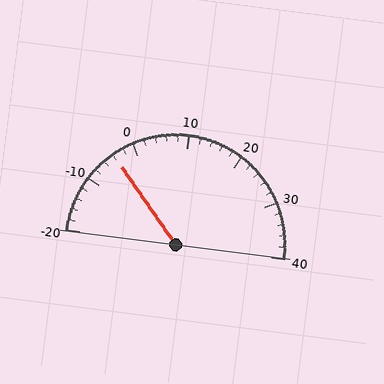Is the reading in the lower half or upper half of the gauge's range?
The reading is in the lower half of the range (-20 to 40).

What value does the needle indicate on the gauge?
The needle indicates approximately -4.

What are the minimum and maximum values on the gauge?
The gauge ranges from -20 to 40.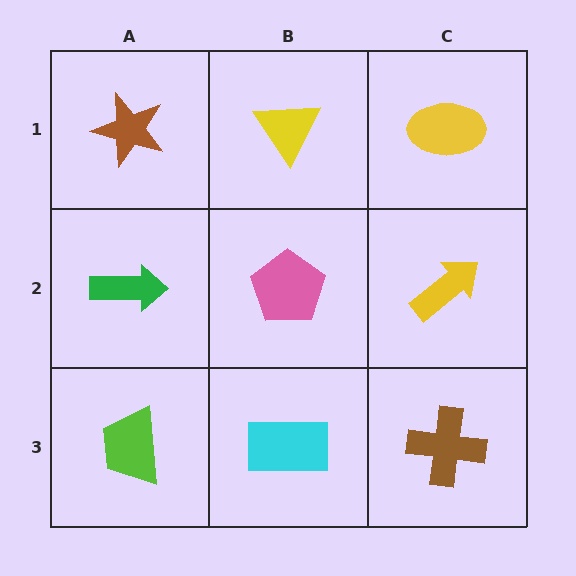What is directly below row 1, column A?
A green arrow.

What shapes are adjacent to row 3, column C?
A yellow arrow (row 2, column C), a cyan rectangle (row 3, column B).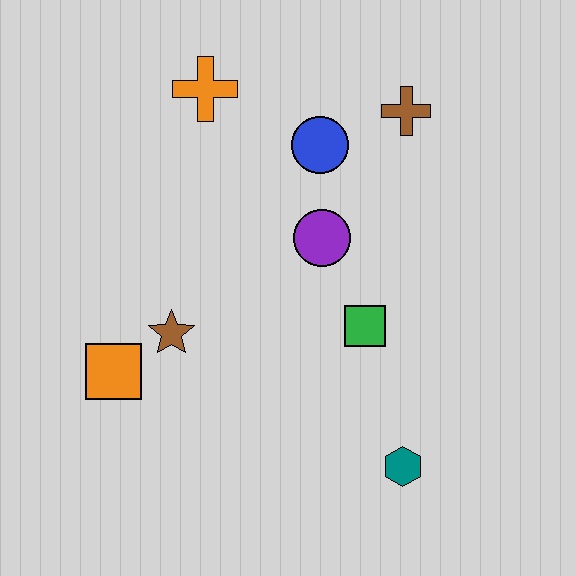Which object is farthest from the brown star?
The brown cross is farthest from the brown star.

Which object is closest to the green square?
The purple circle is closest to the green square.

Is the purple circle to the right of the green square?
No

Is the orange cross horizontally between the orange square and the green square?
Yes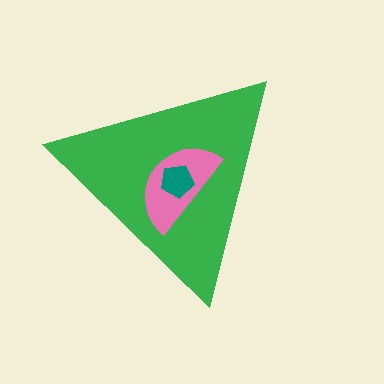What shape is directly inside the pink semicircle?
The teal pentagon.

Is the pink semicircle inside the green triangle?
Yes.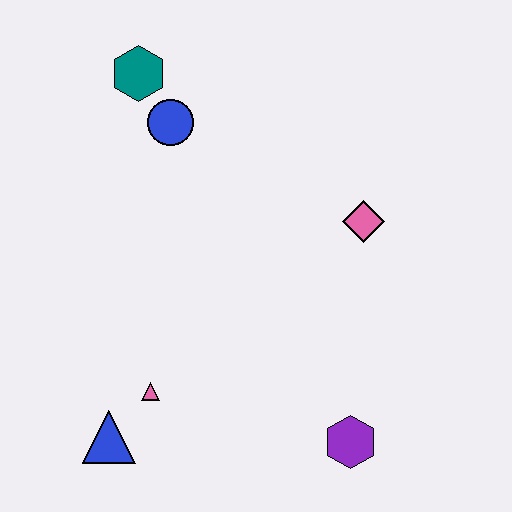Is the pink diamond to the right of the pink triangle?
Yes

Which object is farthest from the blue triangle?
The teal hexagon is farthest from the blue triangle.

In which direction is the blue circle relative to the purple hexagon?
The blue circle is above the purple hexagon.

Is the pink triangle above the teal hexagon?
No